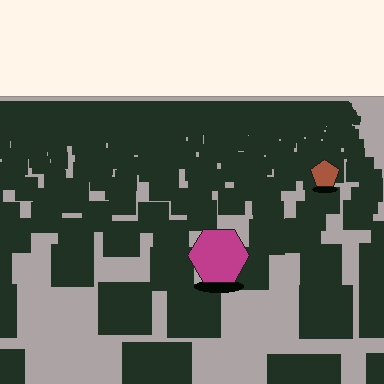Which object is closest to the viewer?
The magenta hexagon is closest. The texture marks near it are larger and more spread out.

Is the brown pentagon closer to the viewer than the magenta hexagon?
No. The magenta hexagon is closer — you can tell from the texture gradient: the ground texture is coarser near it.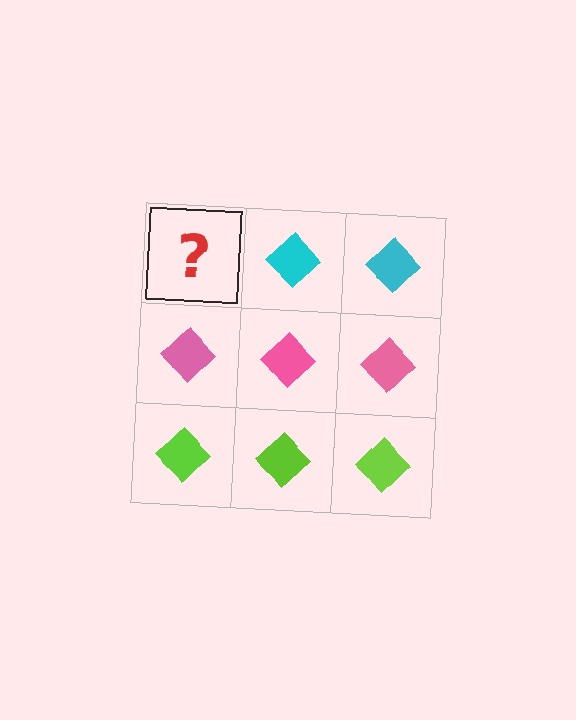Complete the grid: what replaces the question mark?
The question mark should be replaced with a cyan diamond.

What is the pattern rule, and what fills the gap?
The rule is that each row has a consistent color. The gap should be filled with a cyan diamond.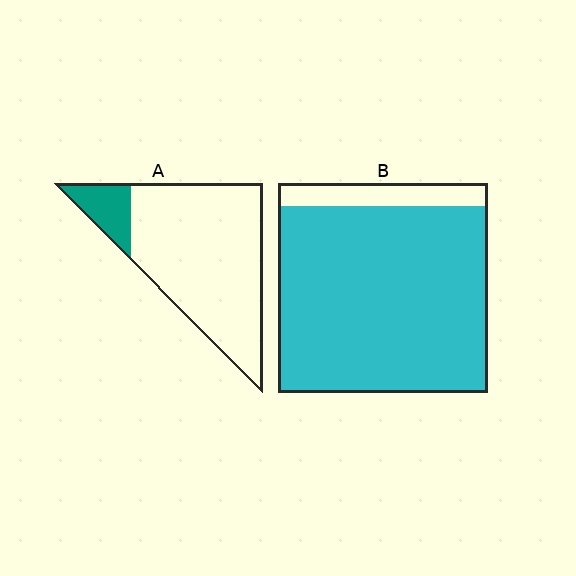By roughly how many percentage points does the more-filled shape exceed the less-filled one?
By roughly 75 percentage points (B over A).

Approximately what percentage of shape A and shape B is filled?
A is approximately 15% and B is approximately 90%.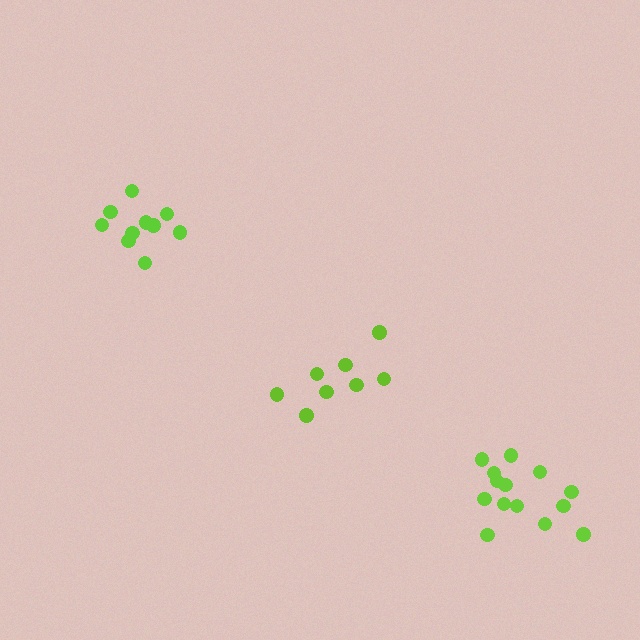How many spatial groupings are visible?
There are 3 spatial groupings.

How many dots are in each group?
Group 1: 10 dots, Group 2: 8 dots, Group 3: 14 dots (32 total).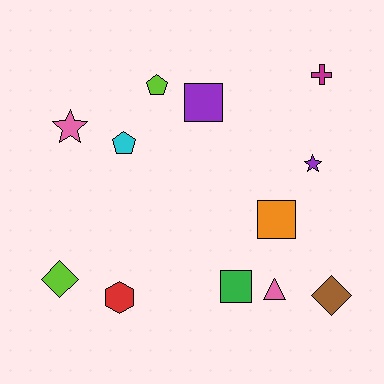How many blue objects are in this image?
There are no blue objects.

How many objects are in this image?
There are 12 objects.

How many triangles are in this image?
There is 1 triangle.